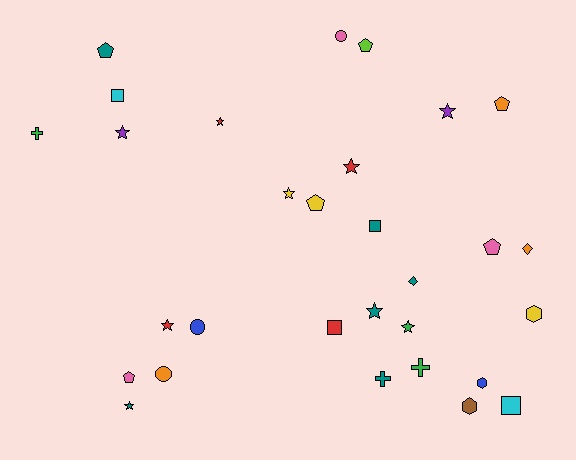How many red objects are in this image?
There are 4 red objects.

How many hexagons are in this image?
There are 3 hexagons.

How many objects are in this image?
There are 30 objects.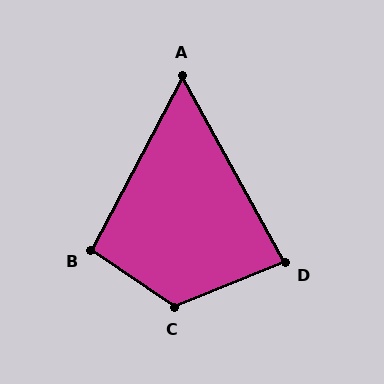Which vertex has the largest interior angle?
C, at approximately 124 degrees.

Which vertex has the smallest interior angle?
A, at approximately 56 degrees.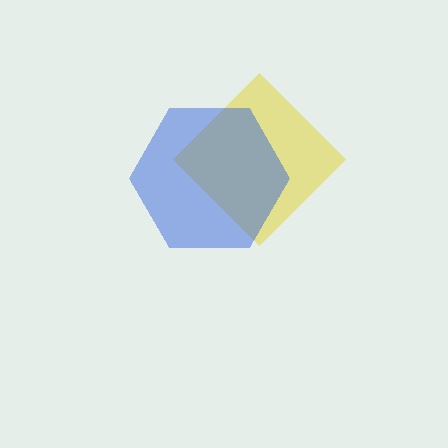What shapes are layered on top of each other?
The layered shapes are: a yellow diamond, a blue hexagon.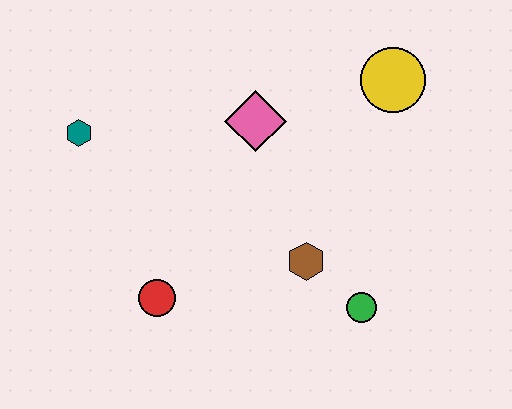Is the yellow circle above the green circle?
Yes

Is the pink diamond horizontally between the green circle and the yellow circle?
No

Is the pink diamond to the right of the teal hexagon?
Yes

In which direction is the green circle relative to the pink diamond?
The green circle is below the pink diamond.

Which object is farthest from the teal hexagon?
The green circle is farthest from the teal hexagon.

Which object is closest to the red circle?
The brown hexagon is closest to the red circle.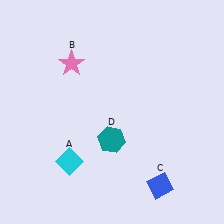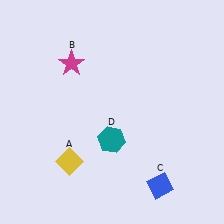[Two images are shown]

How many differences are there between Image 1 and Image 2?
There are 2 differences between the two images.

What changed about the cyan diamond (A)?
In Image 1, A is cyan. In Image 2, it changed to yellow.